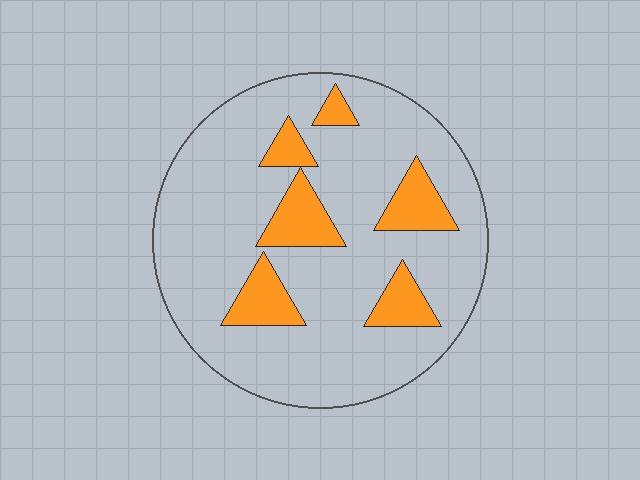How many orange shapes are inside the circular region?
6.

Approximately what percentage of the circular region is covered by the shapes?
Approximately 20%.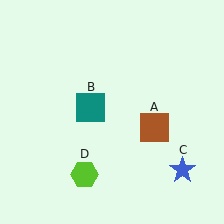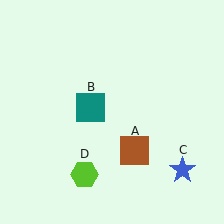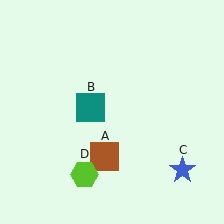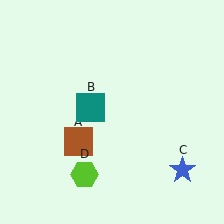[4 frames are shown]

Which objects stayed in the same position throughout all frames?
Teal square (object B) and blue star (object C) and lime hexagon (object D) remained stationary.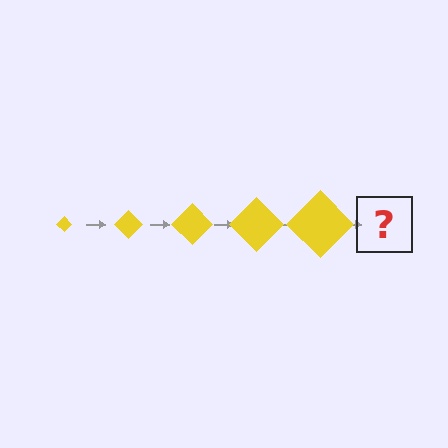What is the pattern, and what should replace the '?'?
The pattern is that the diamond gets progressively larger each step. The '?' should be a yellow diamond, larger than the previous one.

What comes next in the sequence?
The next element should be a yellow diamond, larger than the previous one.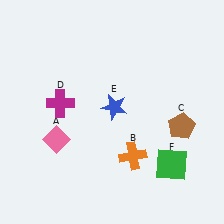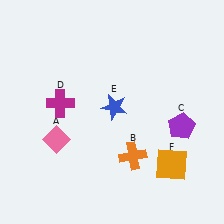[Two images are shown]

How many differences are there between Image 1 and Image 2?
There are 2 differences between the two images.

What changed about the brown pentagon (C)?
In Image 1, C is brown. In Image 2, it changed to purple.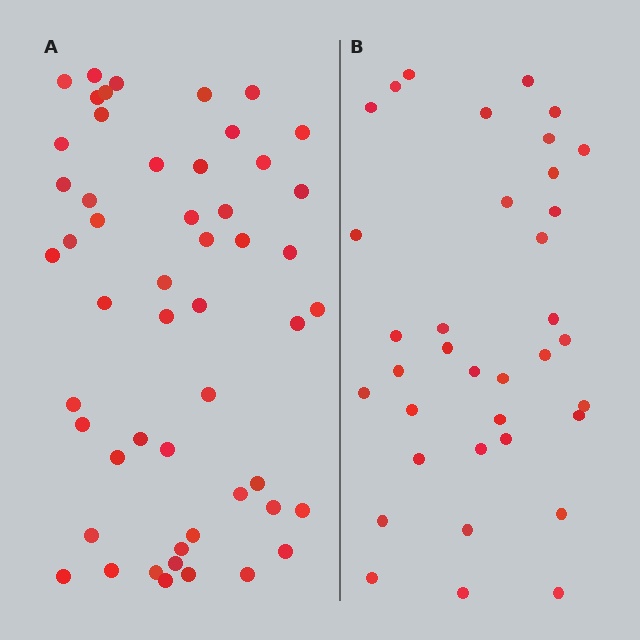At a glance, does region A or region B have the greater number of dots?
Region A (the left region) has more dots.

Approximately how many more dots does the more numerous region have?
Region A has approximately 15 more dots than region B.